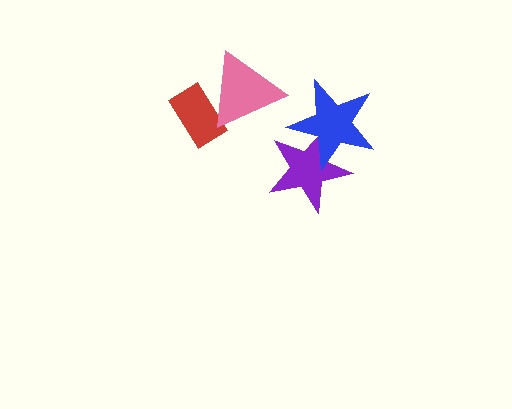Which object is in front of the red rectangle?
The pink triangle is in front of the red rectangle.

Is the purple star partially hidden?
Yes, it is partially covered by another shape.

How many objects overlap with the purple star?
1 object overlaps with the purple star.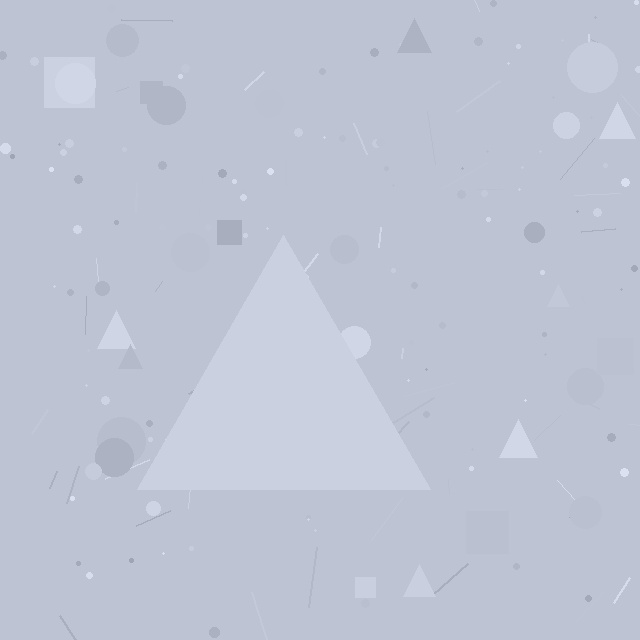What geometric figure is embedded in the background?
A triangle is embedded in the background.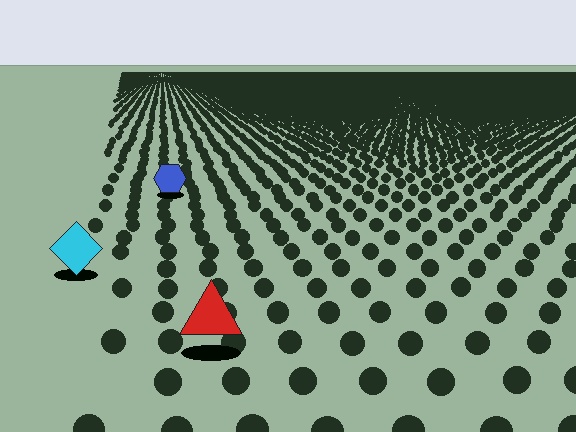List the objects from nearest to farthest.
From nearest to farthest: the red triangle, the cyan diamond, the blue hexagon.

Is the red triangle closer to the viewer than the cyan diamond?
Yes. The red triangle is closer — you can tell from the texture gradient: the ground texture is coarser near it.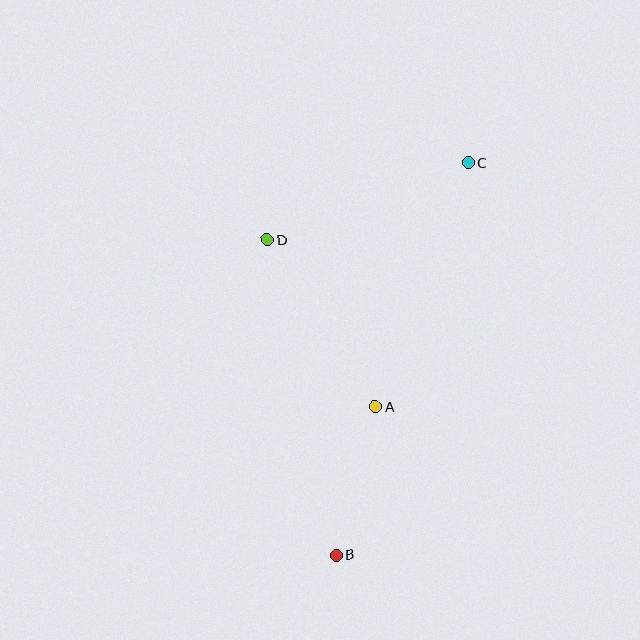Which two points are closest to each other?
Points A and B are closest to each other.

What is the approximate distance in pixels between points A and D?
The distance between A and D is approximately 199 pixels.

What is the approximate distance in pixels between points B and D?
The distance between B and D is approximately 323 pixels.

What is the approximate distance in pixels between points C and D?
The distance between C and D is approximately 215 pixels.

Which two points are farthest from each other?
Points B and C are farthest from each other.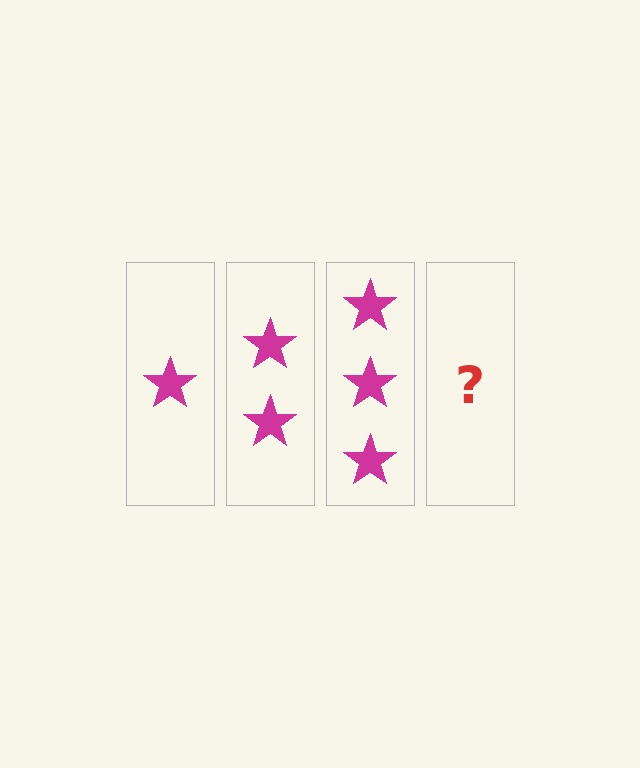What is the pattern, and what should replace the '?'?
The pattern is that each step adds one more star. The '?' should be 4 stars.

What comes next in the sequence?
The next element should be 4 stars.